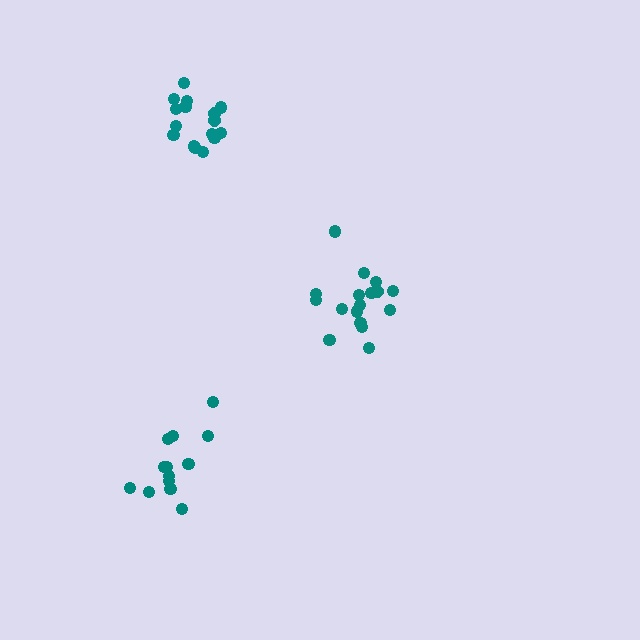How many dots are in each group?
Group 1: 16 dots, Group 2: 17 dots, Group 3: 13 dots (46 total).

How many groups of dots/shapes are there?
There are 3 groups.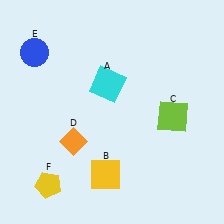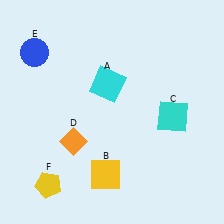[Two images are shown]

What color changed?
The square (C) changed from lime in Image 1 to cyan in Image 2.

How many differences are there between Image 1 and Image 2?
There is 1 difference between the two images.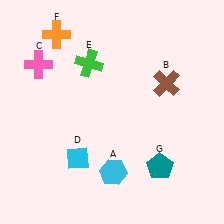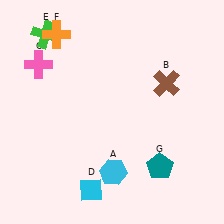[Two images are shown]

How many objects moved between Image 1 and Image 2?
2 objects moved between the two images.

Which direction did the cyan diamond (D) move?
The cyan diamond (D) moved down.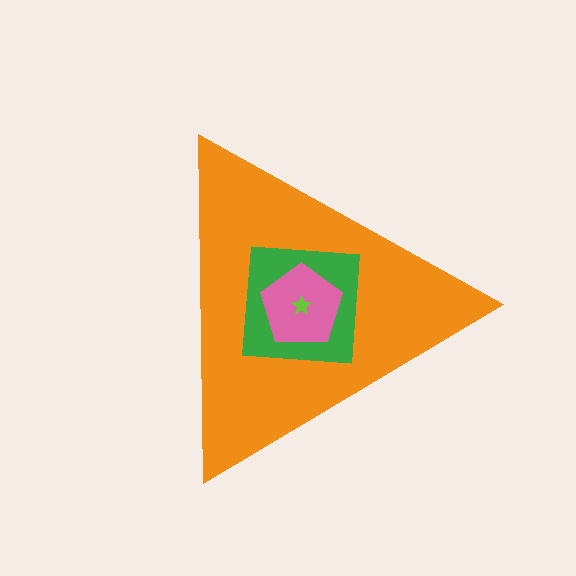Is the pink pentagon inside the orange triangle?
Yes.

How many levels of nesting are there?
4.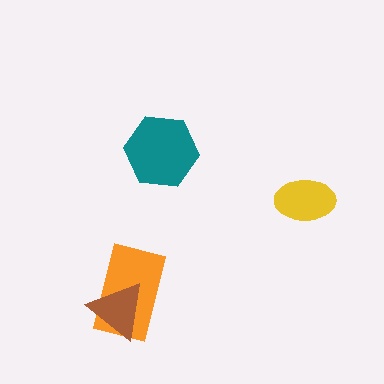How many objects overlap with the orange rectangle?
1 object overlaps with the orange rectangle.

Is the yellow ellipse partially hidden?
No, no other shape covers it.